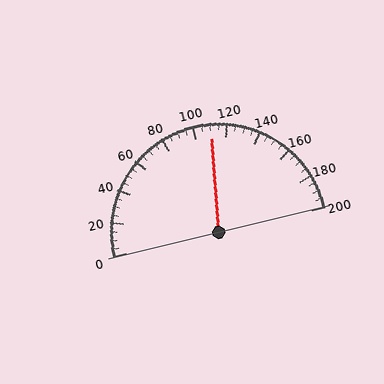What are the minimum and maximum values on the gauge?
The gauge ranges from 0 to 200.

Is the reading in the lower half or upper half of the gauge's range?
The reading is in the upper half of the range (0 to 200).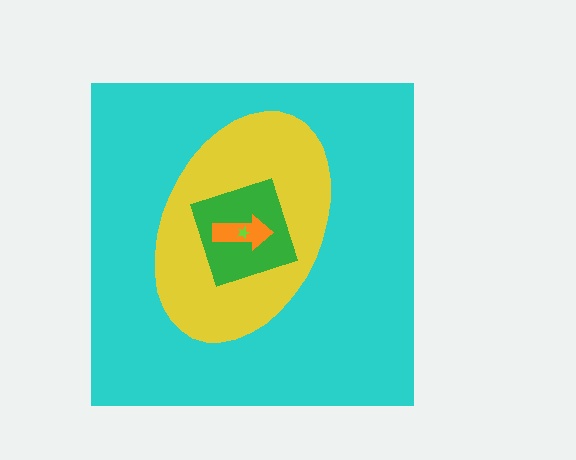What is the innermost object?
The lime star.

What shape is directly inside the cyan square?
The yellow ellipse.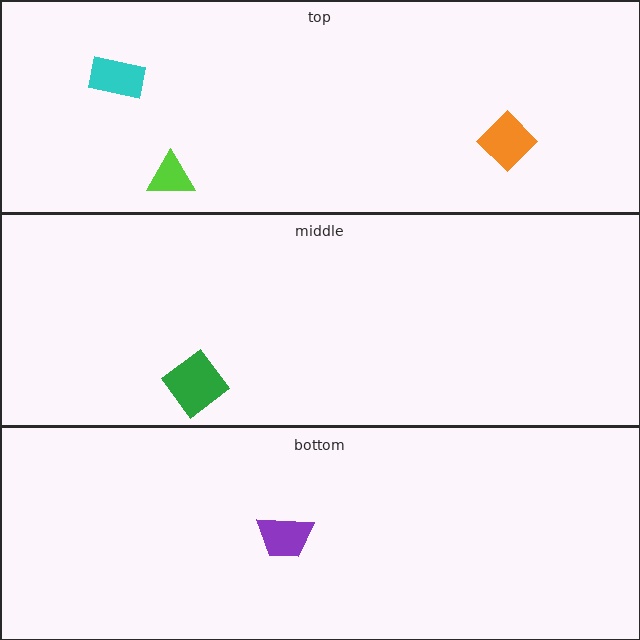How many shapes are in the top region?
3.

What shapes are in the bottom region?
The purple trapezoid.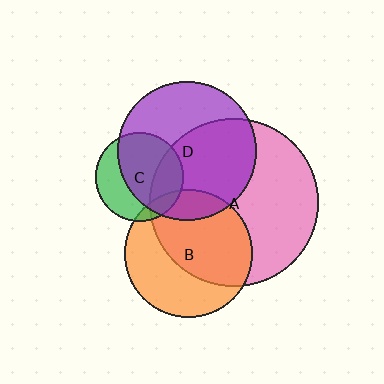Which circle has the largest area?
Circle A (pink).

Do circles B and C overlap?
Yes.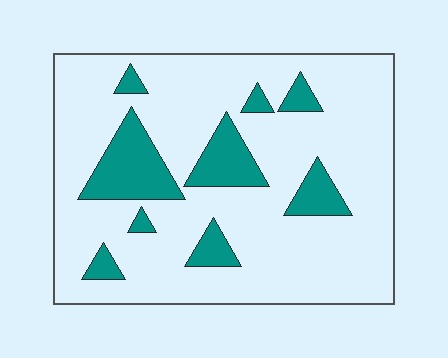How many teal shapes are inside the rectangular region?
9.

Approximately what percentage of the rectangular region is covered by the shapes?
Approximately 20%.